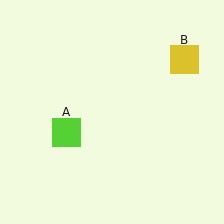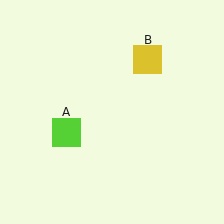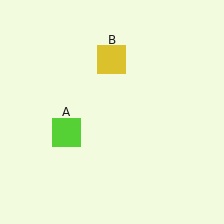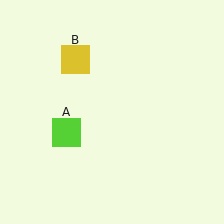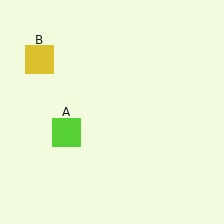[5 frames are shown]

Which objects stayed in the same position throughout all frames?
Lime square (object A) remained stationary.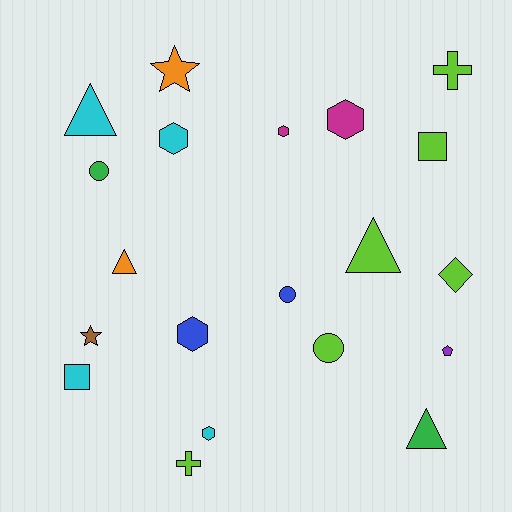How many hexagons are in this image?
There are 5 hexagons.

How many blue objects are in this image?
There are 2 blue objects.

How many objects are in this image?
There are 20 objects.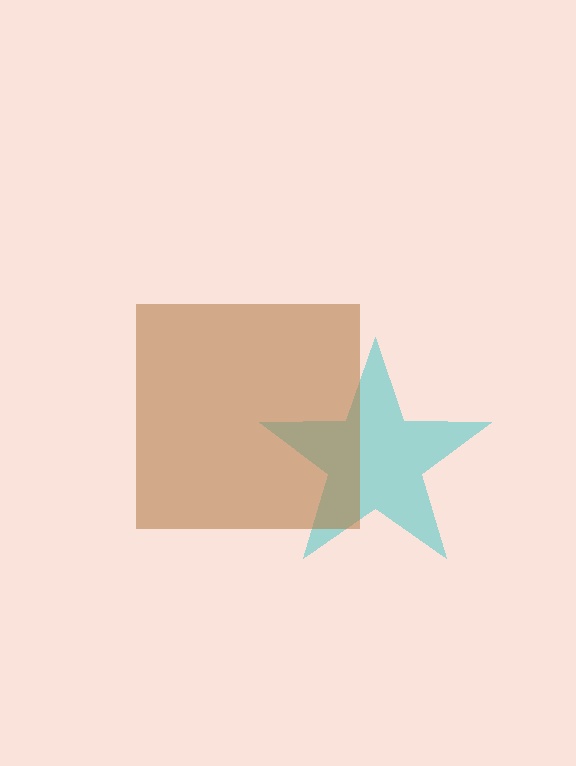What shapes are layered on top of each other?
The layered shapes are: a cyan star, a brown square.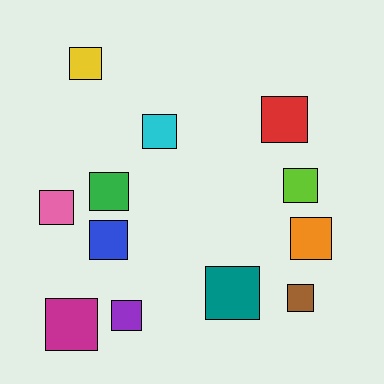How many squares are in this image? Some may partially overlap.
There are 12 squares.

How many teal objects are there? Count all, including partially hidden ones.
There is 1 teal object.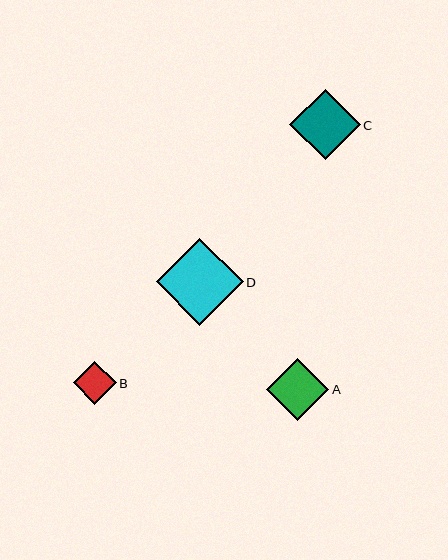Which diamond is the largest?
Diamond D is the largest with a size of approximately 87 pixels.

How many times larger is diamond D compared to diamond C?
Diamond D is approximately 1.2 times the size of diamond C.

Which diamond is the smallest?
Diamond B is the smallest with a size of approximately 43 pixels.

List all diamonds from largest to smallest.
From largest to smallest: D, C, A, B.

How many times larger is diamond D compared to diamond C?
Diamond D is approximately 1.2 times the size of diamond C.